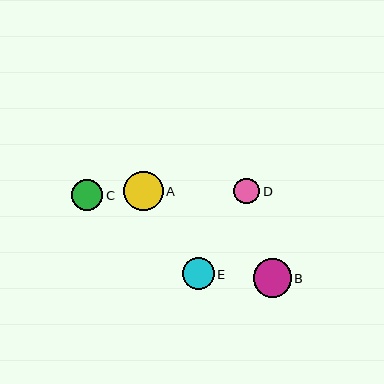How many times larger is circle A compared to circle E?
Circle A is approximately 1.2 times the size of circle E.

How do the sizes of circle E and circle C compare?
Circle E and circle C are approximately the same size.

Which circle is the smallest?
Circle D is the smallest with a size of approximately 26 pixels.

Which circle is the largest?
Circle A is the largest with a size of approximately 39 pixels.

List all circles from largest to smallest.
From largest to smallest: A, B, E, C, D.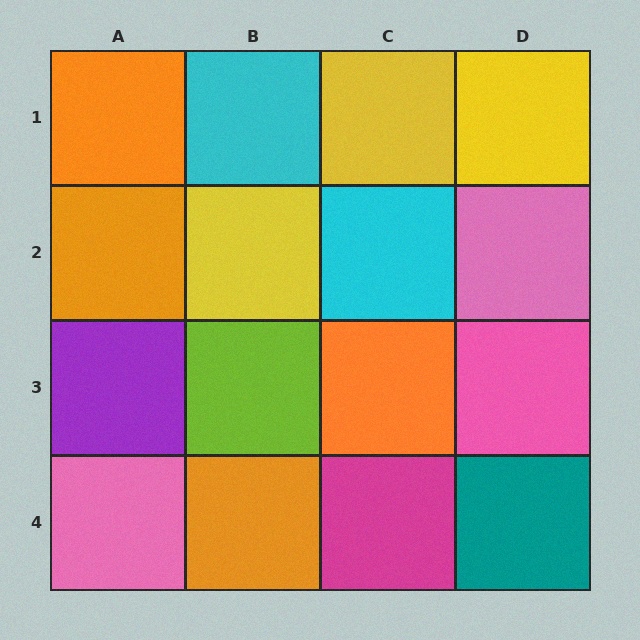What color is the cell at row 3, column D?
Pink.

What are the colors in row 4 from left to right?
Pink, orange, magenta, teal.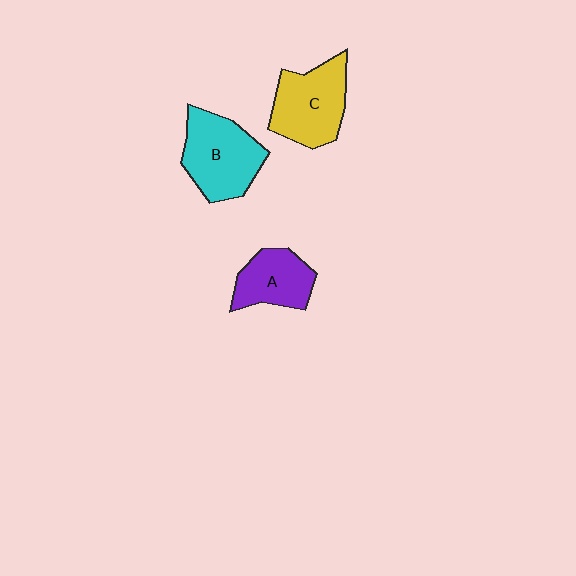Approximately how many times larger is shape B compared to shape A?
Approximately 1.4 times.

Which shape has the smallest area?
Shape A (purple).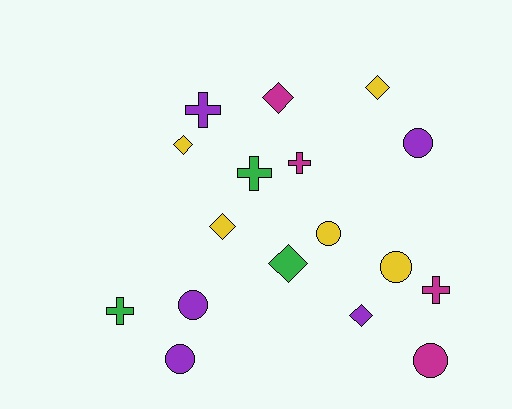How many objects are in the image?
There are 17 objects.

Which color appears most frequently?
Purple, with 5 objects.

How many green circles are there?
There are no green circles.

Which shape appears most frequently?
Circle, with 6 objects.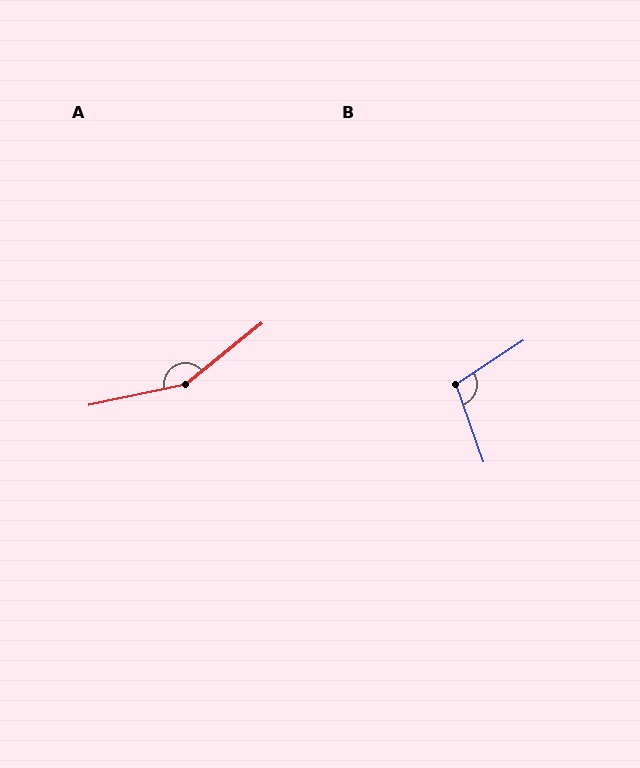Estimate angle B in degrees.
Approximately 103 degrees.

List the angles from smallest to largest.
B (103°), A (153°).